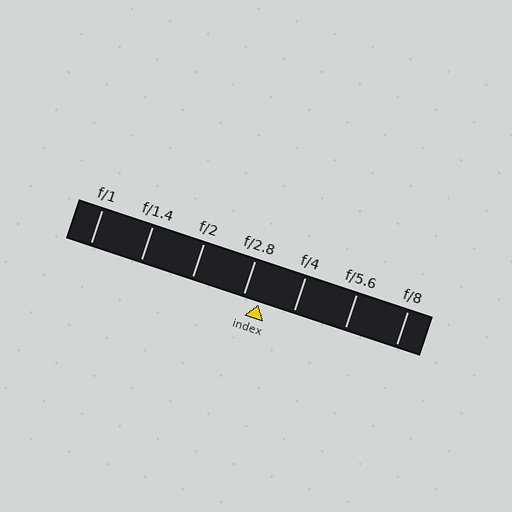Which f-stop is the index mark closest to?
The index mark is closest to f/2.8.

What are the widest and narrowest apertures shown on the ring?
The widest aperture shown is f/1 and the narrowest is f/8.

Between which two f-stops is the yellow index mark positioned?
The index mark is between f/2.8 and f/4.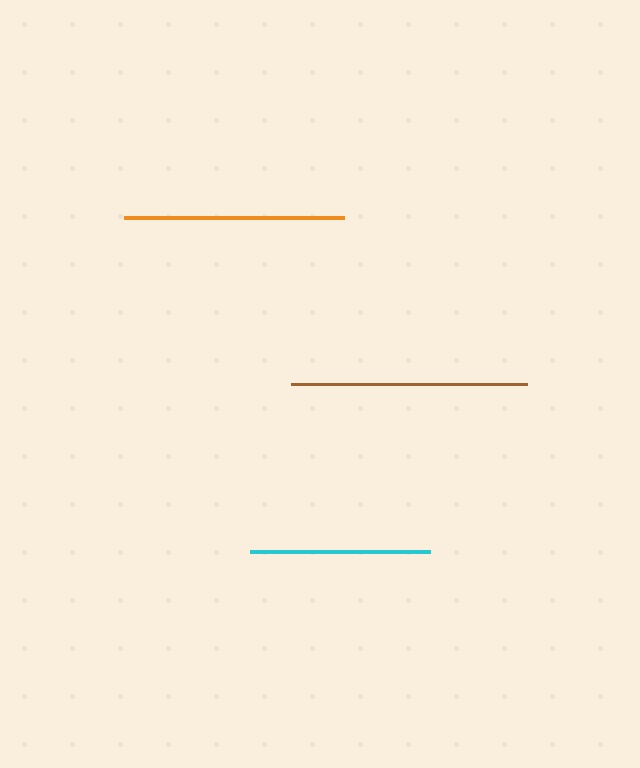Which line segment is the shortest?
The cyan line is the shortest at approximately 180 pixels.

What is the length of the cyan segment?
The cyan segment is approximately 180 pixels long.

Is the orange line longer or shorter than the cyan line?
The orange line is longer than the cyan line.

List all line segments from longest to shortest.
From longest to shortest: brown, orange, cyan.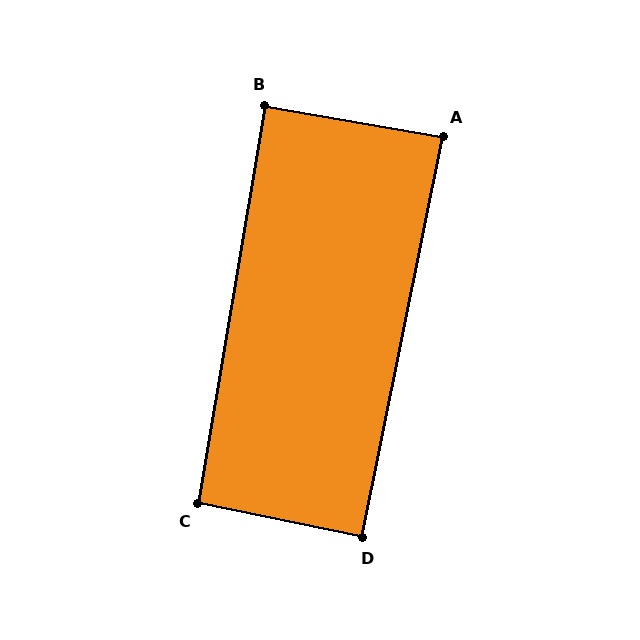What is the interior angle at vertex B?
Approximately 90 degrees (approximately right).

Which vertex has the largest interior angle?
C, at approximately 92 degrees.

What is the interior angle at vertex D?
Approximately 90 degrees (approximately right).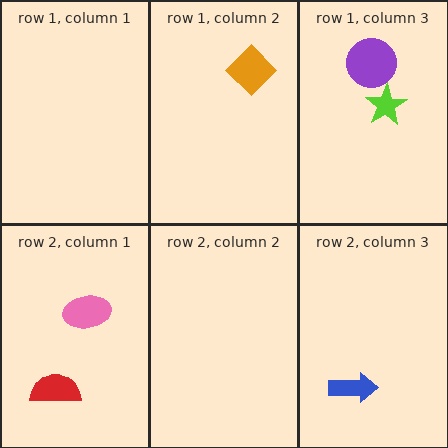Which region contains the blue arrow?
The row 2, column 3 region.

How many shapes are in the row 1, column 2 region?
1.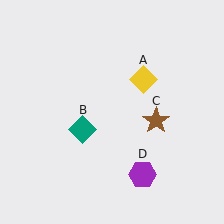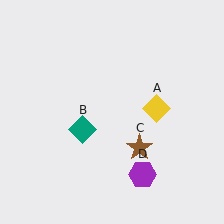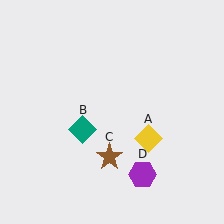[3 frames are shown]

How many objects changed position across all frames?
2 objects changed position: yellow diamond (object A), brown star (object C).